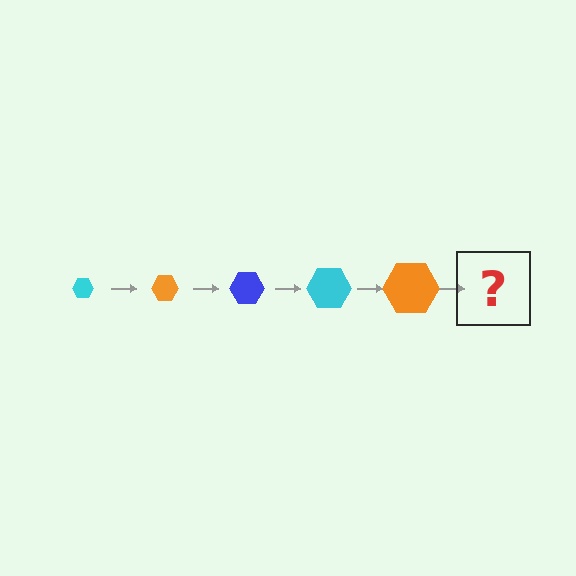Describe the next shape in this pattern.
It should be a blue hexagon, larger than the previous one.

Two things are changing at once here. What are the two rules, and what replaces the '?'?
The two rules are that the hexagon grows larger each step and the color cycles through cyan, orange, and blue. The '?' should be a blue hexagon, larger than the previous one.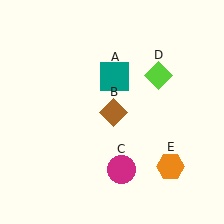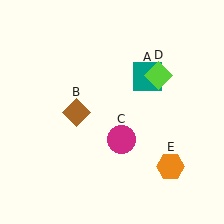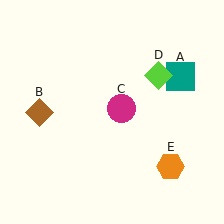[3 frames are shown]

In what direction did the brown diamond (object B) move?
The brown diamond (object B) moved left.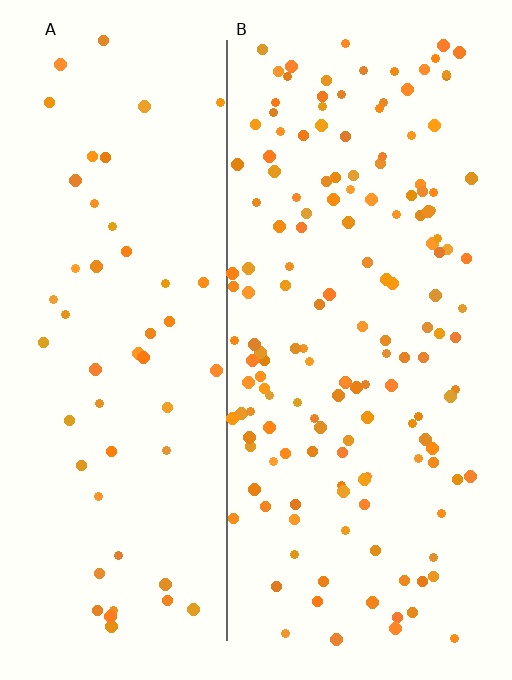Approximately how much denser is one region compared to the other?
Approximately 2.9× — region B over region A.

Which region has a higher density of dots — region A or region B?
B (the right).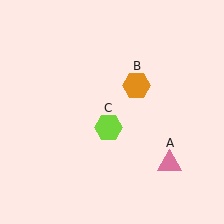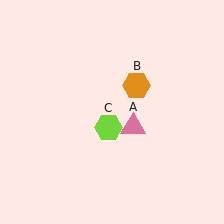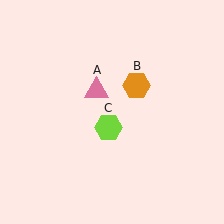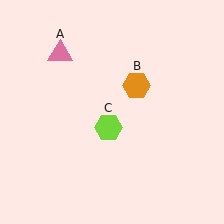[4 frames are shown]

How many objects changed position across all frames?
1 object changed position: pink triangle (object A).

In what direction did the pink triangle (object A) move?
The pink triangle (object A) moved up and to the left.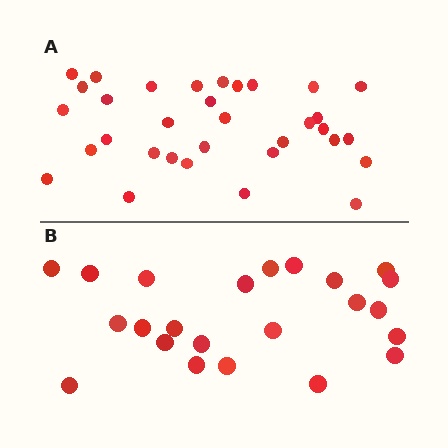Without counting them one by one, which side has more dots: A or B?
Region A (the top region) has more dots.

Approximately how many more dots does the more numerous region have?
Region A has roughly 10 or so more dots than region B.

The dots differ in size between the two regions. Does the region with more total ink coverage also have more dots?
No. Region B has more total ink coverage because its dots are larger, but region A actually contains more individual dots. Total area can be misleading — the number of items is what matters here.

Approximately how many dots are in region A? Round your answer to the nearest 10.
About 30 dots. (The exact count is 33, which rounds to 30.)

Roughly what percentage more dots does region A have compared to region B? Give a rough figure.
About 45% more.